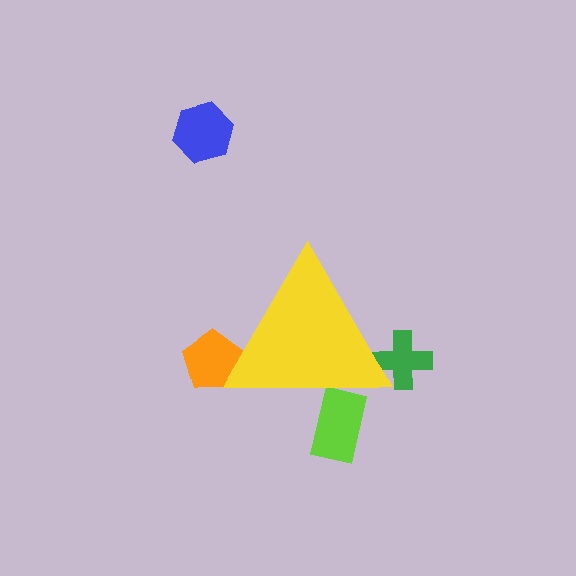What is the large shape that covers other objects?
A yellow triangle.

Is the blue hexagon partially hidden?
No, the blue hexagon is fully visible.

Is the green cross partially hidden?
Yes, the green cross is partially hidden behind the yellow triangle.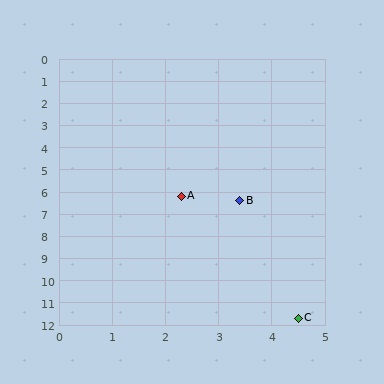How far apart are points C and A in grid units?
Points C and A are about 5.9 grid units apart.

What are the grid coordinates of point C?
Point C is at approximately (4.5, 11.7).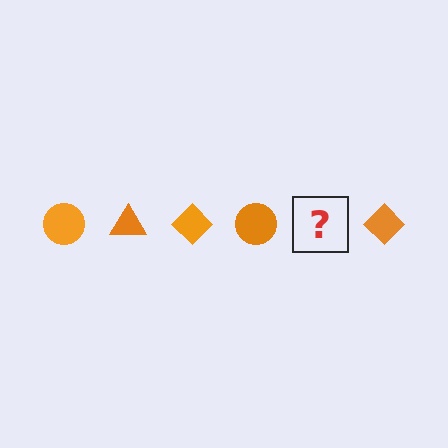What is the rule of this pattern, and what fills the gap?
The rule is that the pattern cycles through circle, triangle, diamond shapes in orange. The gap should be filled with an orange triangle.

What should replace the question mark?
The question mark should be replaced with an orange triangle.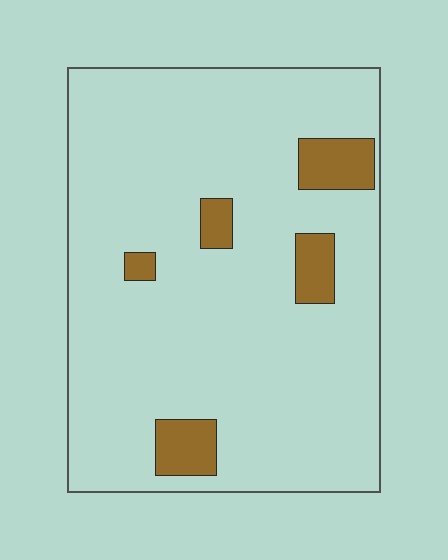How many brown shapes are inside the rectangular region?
5.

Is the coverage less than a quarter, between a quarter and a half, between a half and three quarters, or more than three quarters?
Less than a quarter.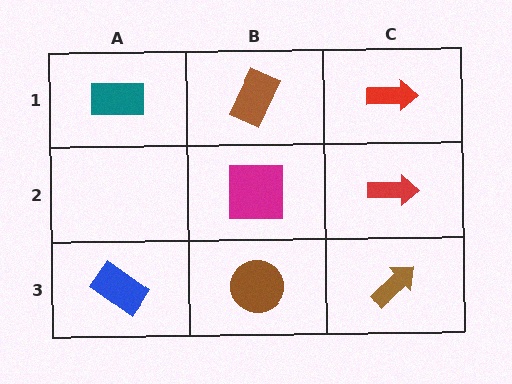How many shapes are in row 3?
3 shapes.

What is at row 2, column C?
A red arrow.